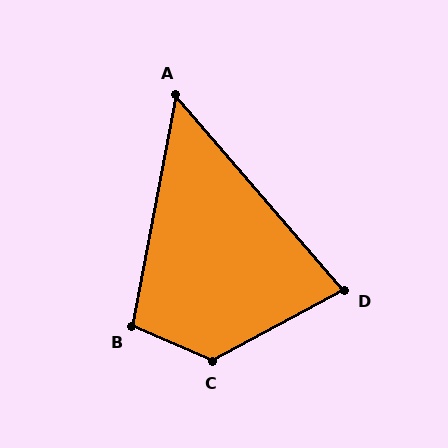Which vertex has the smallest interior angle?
A, at approximately 52 degrees.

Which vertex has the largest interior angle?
C, at approximately 128 degrees.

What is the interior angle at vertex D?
Approximately 77 degrees (acute).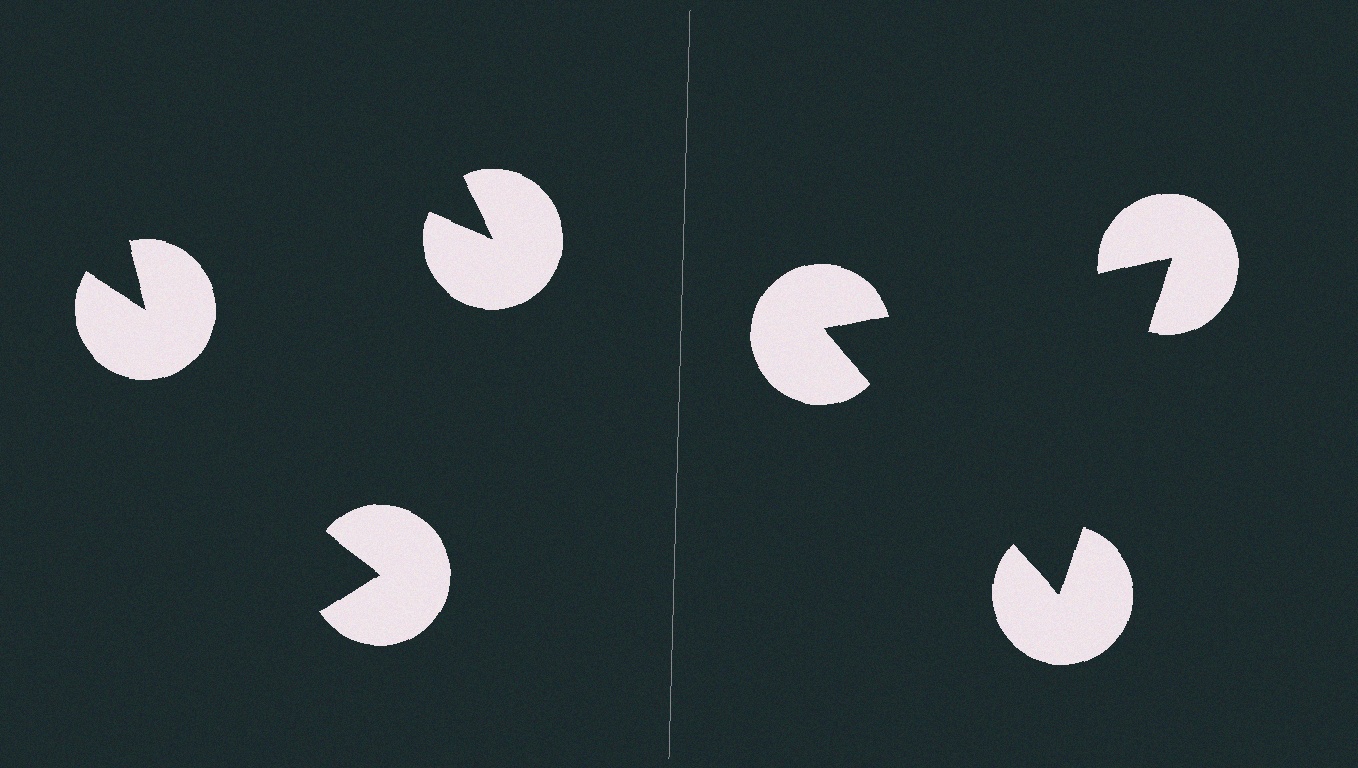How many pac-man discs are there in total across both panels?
6 — 3 on each side.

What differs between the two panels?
The pac-man discs are positioned identically on both sides; only the wedge orientations differ. On the right they align to a triangle; on the left they are misaligned.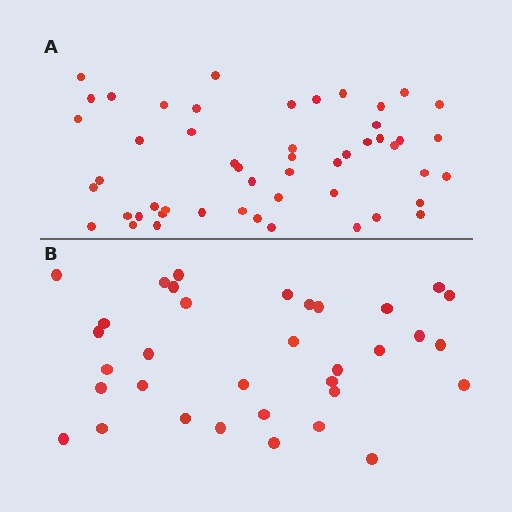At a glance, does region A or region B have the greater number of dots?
Region A (the top region) has more dots.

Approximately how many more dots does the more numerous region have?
Region A has approximately 15 more dots than region B.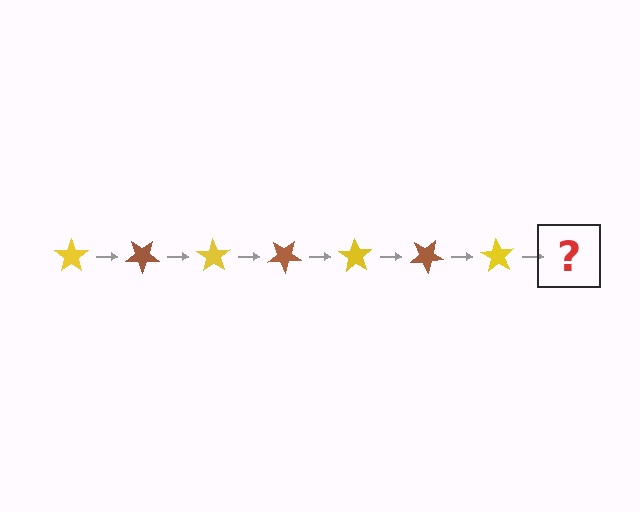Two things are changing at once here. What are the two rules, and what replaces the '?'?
The two rules are that it rotates 35 degrees each step and the color cycles through yellow and brown. The '?' should be a brown star, rotated 245 degrees from the start.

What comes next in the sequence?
The next element should be a brown star, rotated 245 degrees from the start.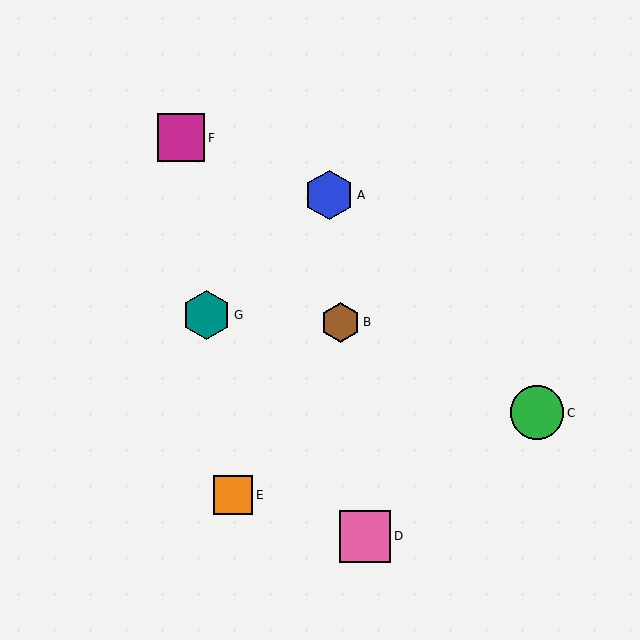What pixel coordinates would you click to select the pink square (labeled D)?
Click at (365, 536) to select the pink square D.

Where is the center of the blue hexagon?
The center of the blue hexagon is at (329, 195).